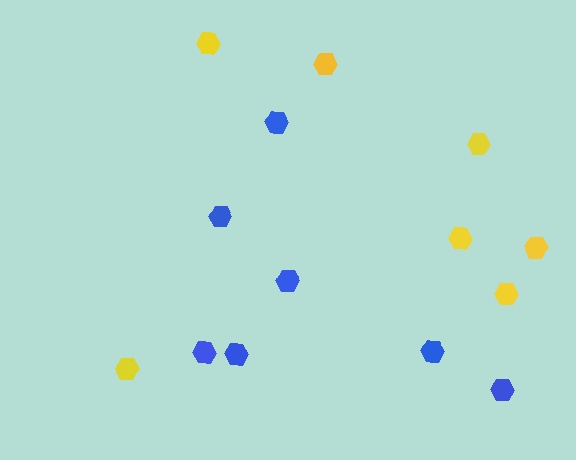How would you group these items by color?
There are 2 groups: one group of yellow hexagons (7) and one group of blue hexagons (7).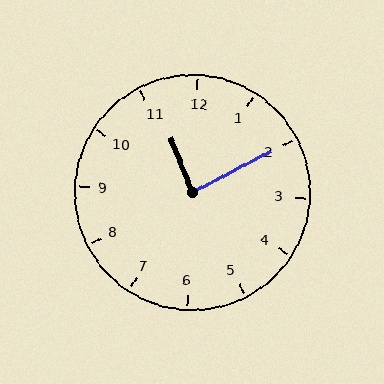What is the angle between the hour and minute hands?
Approximately 85 degrees.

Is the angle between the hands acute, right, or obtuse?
It is right.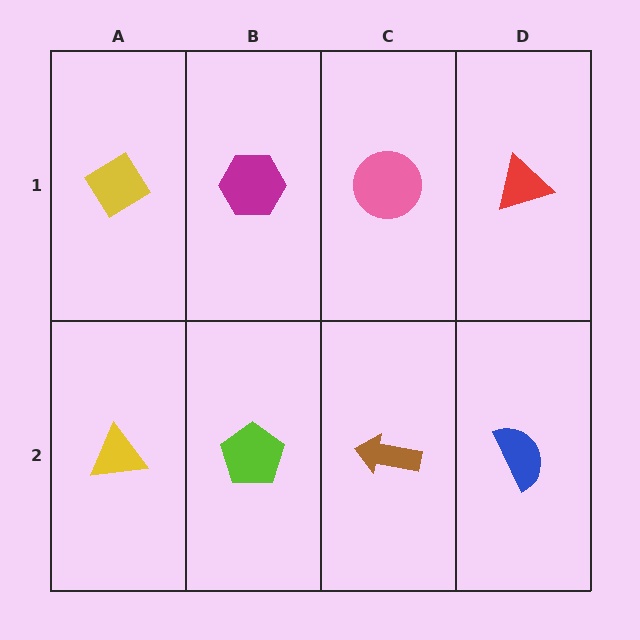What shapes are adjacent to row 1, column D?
A blue semicircle (row 2, column D), a pink circle (row 1, column C).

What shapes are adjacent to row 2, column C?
A pink circle (row 1, column C), a lime pentagon (row 2, column B), a blue semicircle (row 2, column D).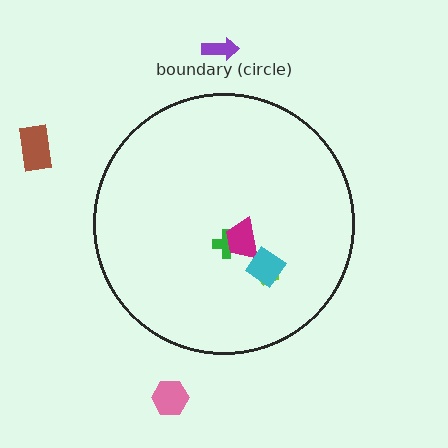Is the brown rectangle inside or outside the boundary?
Outside.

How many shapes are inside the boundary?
4 inside, 3 outside.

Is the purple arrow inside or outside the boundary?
Outside.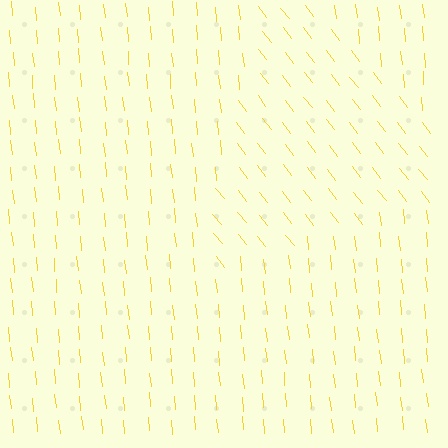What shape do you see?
I see a triangle.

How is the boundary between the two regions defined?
The boundary is defined purely by a change in line orientation (approximately 32 degrees difference). All lines are the same color and thickness.